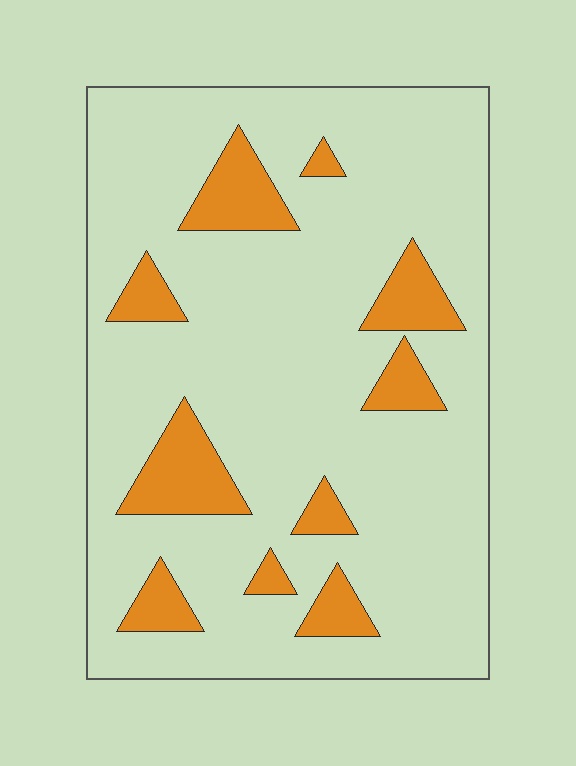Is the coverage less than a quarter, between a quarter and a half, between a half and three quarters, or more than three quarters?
Less than a quarter.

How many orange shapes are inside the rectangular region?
10.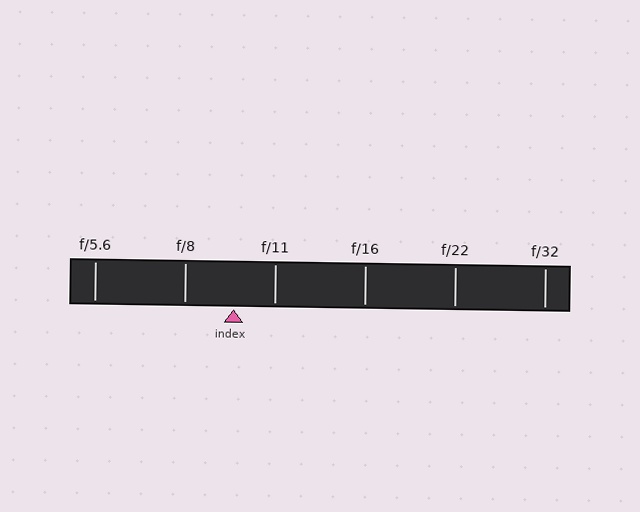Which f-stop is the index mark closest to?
The index mark is closest to f/11.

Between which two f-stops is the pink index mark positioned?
The index mark is between f/8 and f/11.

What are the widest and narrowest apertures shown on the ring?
The widest aperture shown is f/5.6 and the narrowest is f/32.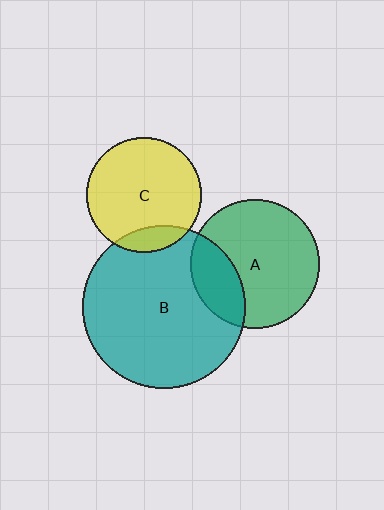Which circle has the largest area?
Circle B (teal).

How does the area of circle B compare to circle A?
Approximately 1.6 times.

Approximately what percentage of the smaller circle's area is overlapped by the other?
Approximately 15%.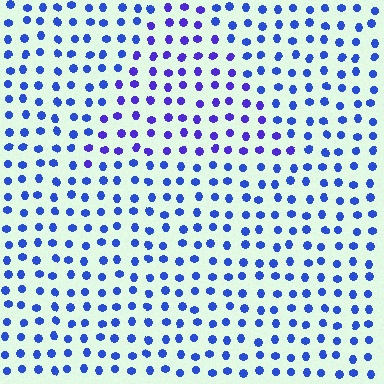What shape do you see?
I see a triangle.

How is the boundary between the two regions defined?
The boundary is defined purely by a slight shift in hue (about 26 degrees). Spacing, size, and orientation are identical on both sides.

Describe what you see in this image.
The image is filled with small blue elements in a uniform arrangement. A triangle-shaped region is visible where the elements are tinted to a slightly different hue, forming a subtle color boundary.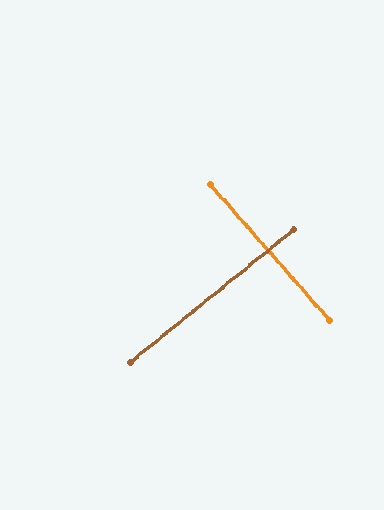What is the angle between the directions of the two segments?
Approximately 88 degrees.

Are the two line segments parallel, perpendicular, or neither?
Perpendicular — they meet at approximately 88°.